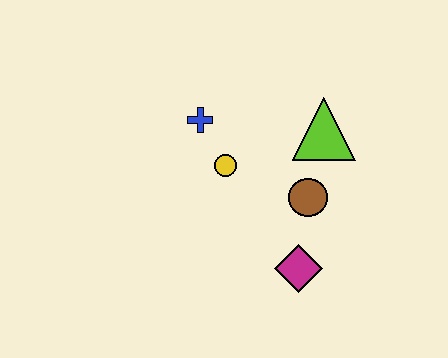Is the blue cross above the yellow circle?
Yes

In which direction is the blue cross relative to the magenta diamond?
The blue cross is above the magenta diamond.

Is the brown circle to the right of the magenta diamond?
Yes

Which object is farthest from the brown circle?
The blue cross is farthest from the brown circle.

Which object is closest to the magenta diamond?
The brown circle is closest to the magenta diamond.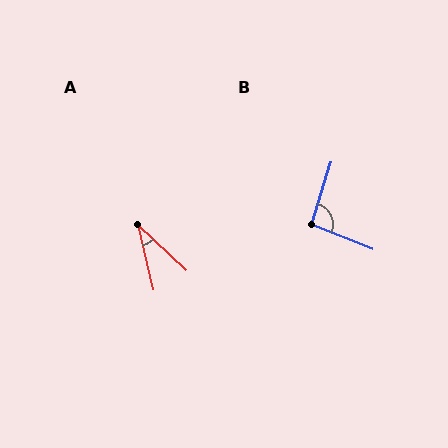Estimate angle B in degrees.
Approximately 95 degrees.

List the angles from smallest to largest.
A (34°), B (95°).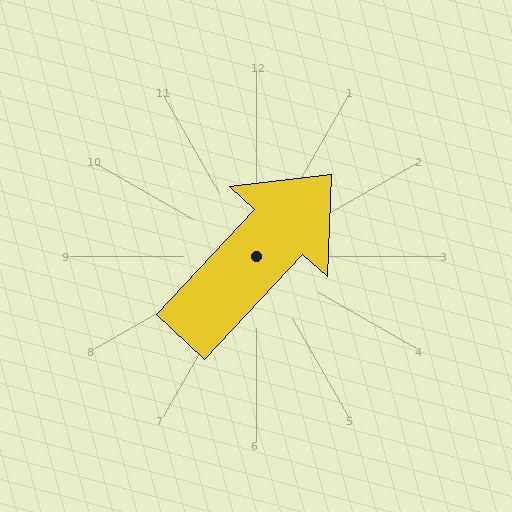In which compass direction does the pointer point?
Northeast.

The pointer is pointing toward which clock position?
Roughly 1 o'clock.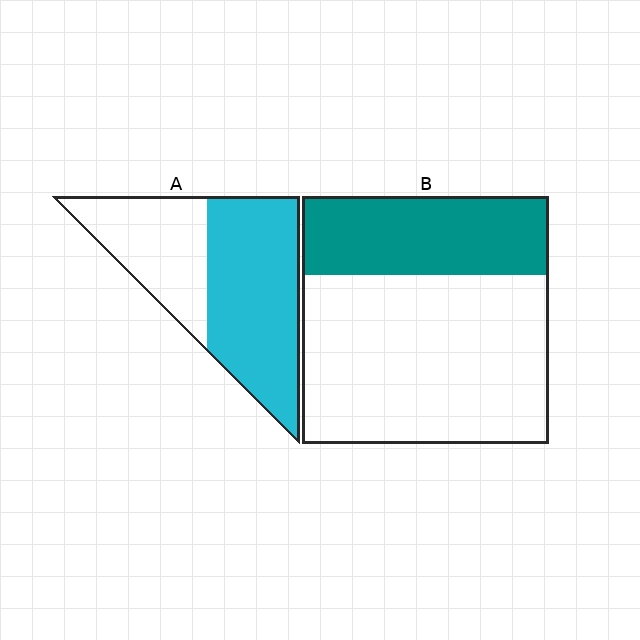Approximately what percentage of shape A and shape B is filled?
A is approximately 60% and B is approximately 30%.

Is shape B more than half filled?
No.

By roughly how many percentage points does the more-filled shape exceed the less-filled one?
By roughly 30 percentage points (A over B).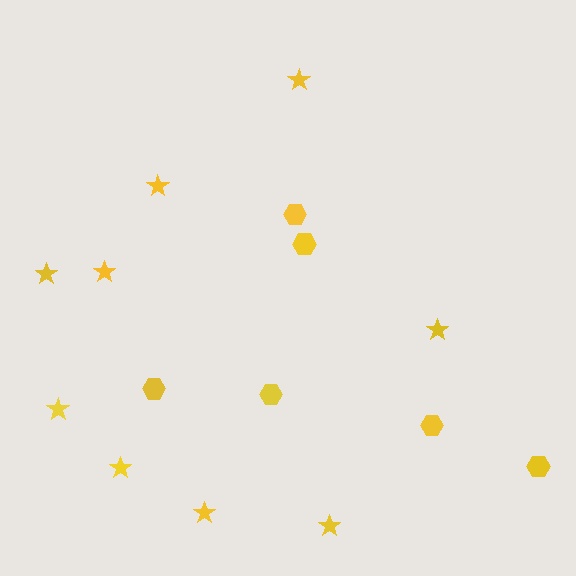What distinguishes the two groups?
There are 2 groups: one group of hexagons (6) and one group of stars (9).